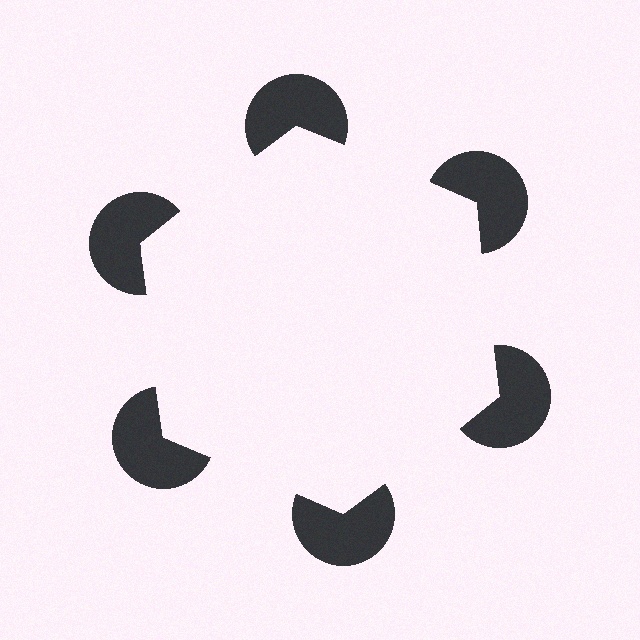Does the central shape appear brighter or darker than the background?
It typically appears slightly brighter than the background, even though no actual brightness change is drawn.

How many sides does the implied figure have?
6 sides.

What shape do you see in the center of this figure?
An illusory hexagon — its edges are inferred from the aligned wedge cuts in the pac-man discs, not physically drawn.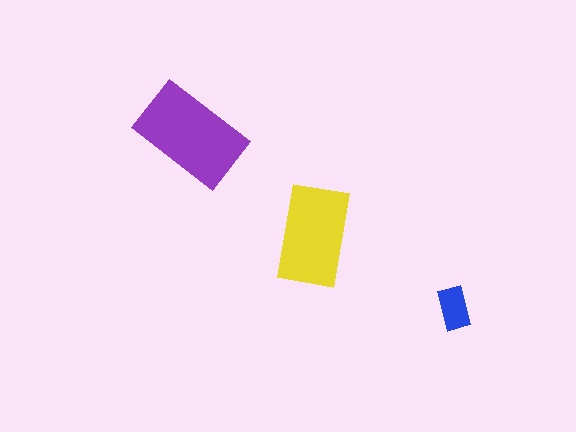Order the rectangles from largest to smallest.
the purple one, the yellow one, the blue one.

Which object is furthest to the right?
The blue rectangle is rightmost.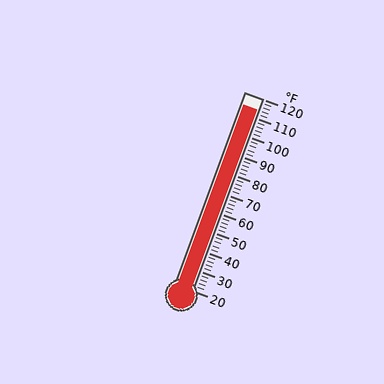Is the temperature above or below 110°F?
The temperature is above 110°F.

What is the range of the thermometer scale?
The thermometer scale ranges from 20°F to 120°F.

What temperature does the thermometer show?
The thermometer shows approximately 114°F.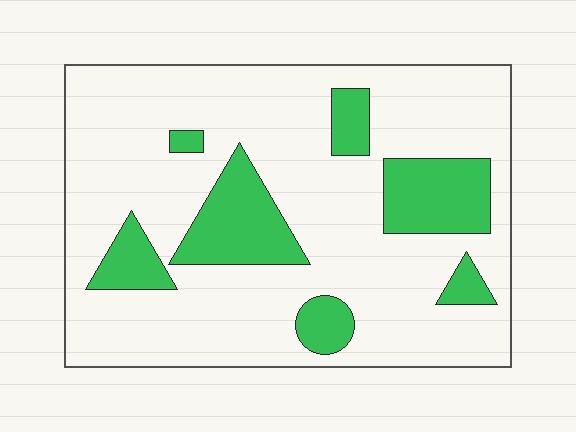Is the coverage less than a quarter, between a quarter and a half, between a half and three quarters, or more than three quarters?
Less than a quarter.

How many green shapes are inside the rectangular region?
7.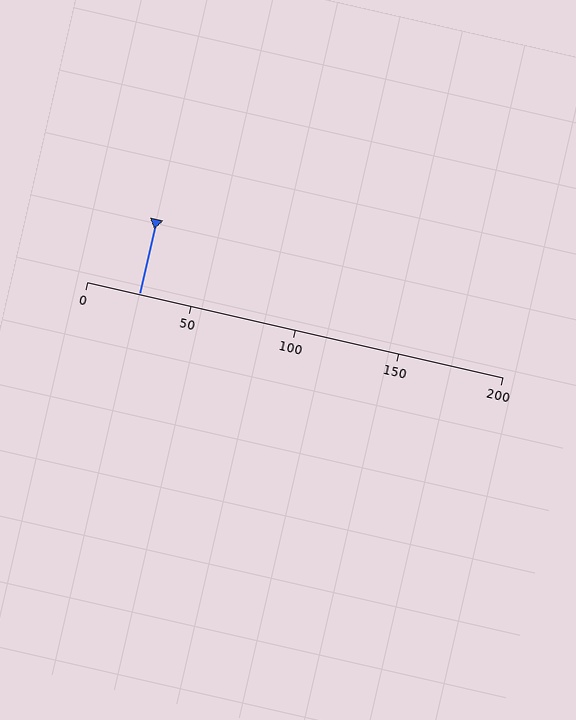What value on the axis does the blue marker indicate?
The marker indicates approximately 25.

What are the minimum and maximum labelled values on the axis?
The axis runs from 0 to 200.